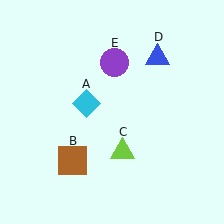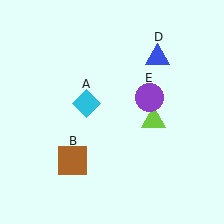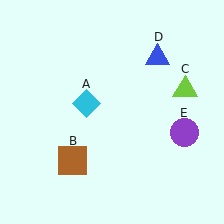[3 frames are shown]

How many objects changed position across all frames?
2 objects changed position: lime triangle (object C), purple circle (object E).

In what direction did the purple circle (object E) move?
The purple circle (object E) moved down and to the right.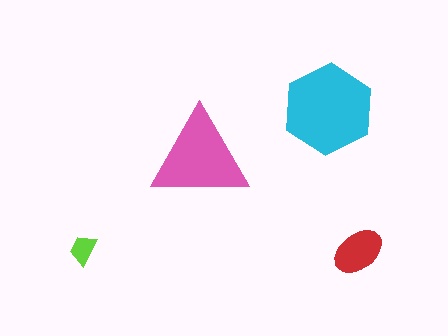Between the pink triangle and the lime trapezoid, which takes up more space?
The pink triangle.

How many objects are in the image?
There are 4 objects in the image.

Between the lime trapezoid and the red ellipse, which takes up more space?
The red ellipse.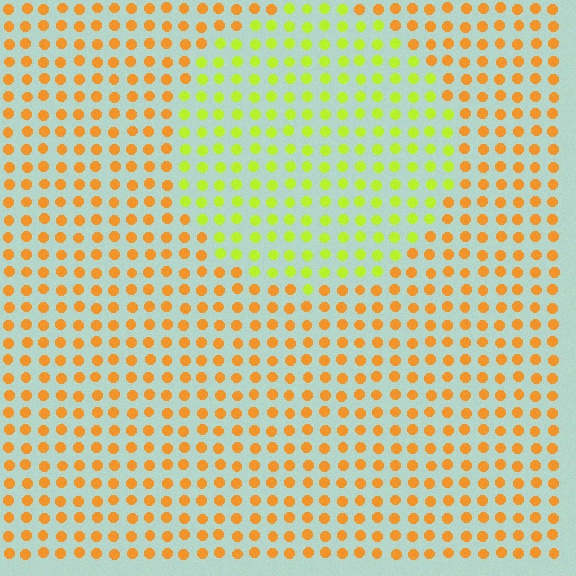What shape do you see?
I see a circle.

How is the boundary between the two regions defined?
The boundary is defined purely by a slight shift in hue (about 46 degrees). Spacing, size, and orientation are identical on both sides.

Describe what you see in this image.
The image is filled with small orange elements in a uniform arrangement. A circle-shaped region is visible where the elements are tinted to a slightly different hue, forming a subtle color boundary.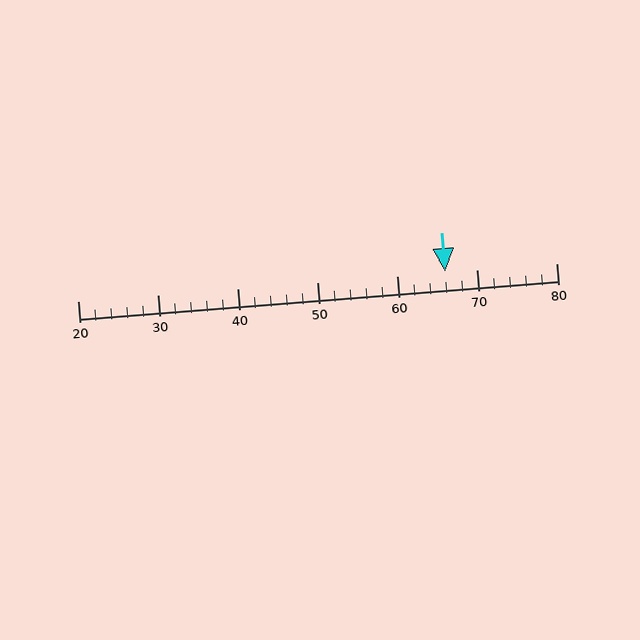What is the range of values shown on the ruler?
The ruler shows values from 20 to 80.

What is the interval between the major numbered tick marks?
The major tick marks are spaced 10 units apart.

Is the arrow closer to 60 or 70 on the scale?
The arrow is closer to 70.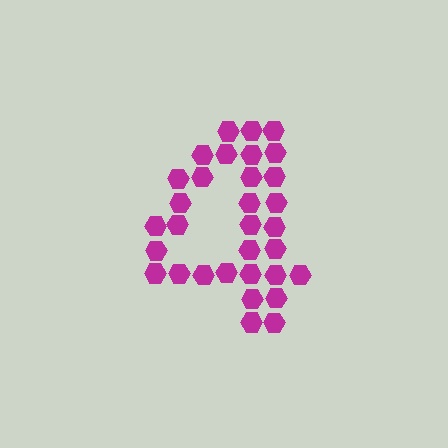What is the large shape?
The large shape is the digit 4.